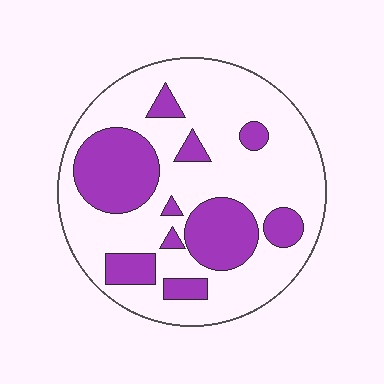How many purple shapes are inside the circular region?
10.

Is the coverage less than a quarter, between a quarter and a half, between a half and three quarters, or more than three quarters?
Between a quarter and a half.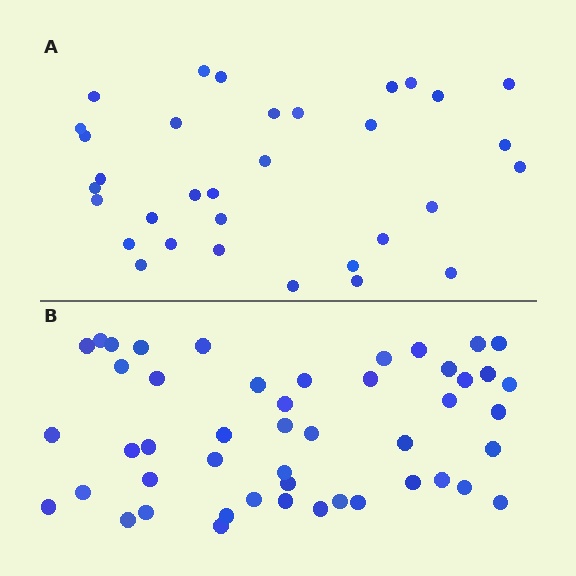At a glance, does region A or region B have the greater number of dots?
Region B (the bottom region) has more dots.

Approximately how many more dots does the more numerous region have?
Region B has approximately 15 more dots than region A.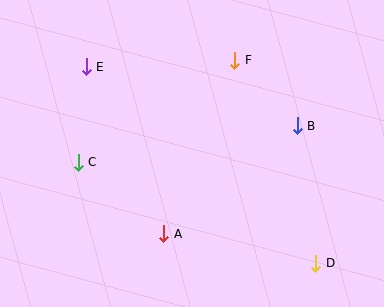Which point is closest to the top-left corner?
Point E is closest to the top-left corner.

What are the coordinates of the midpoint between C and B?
The midpoint between C and B is at (188, 144).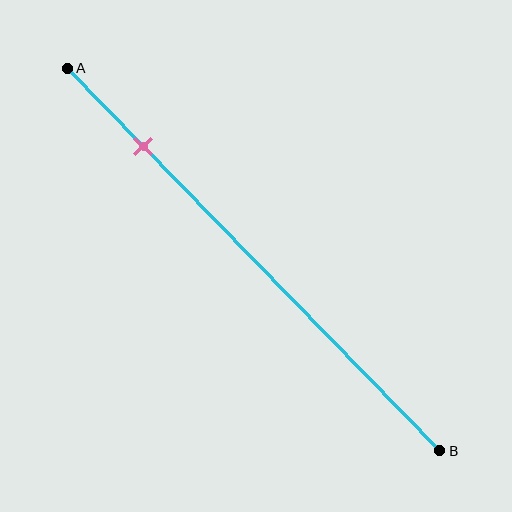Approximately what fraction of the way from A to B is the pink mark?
The pink mark is approximately 20% of the way from A to B.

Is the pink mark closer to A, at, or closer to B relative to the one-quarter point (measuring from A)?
The pink mark is closer to point A than the one-quarter point of segment AB.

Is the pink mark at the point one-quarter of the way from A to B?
No, the mark is at about 20% from A, not at the 25% one-quarter point.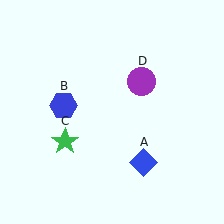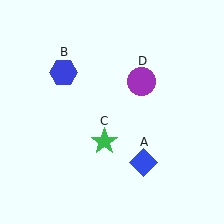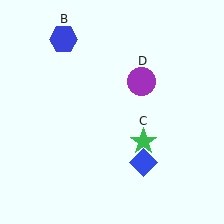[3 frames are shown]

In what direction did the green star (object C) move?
The green star (object C) moved right.